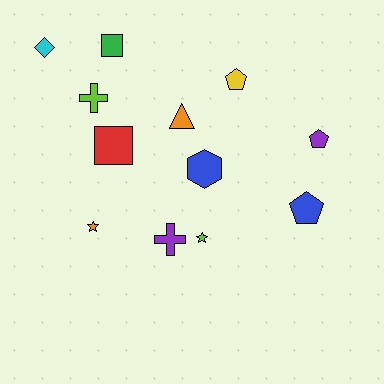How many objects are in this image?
There are 12 objects.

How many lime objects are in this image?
There are 2 lime objects.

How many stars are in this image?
There are 2 stars.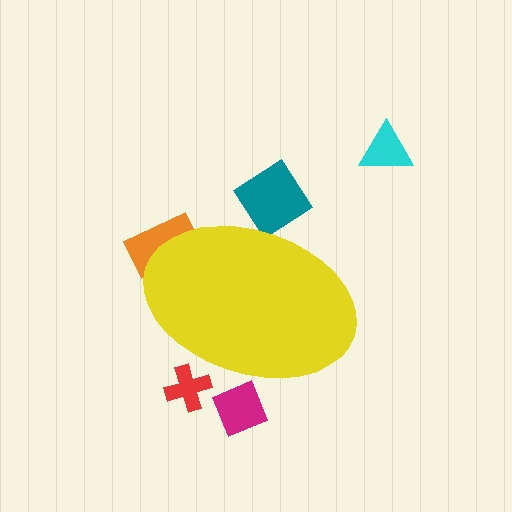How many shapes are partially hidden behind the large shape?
4 shapes are partially hidden.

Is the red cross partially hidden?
Yes, the red cross is partially hidden behind the yellow ellipse.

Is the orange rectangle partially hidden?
Yes, the orange rectangle is partially hidden behind the yellow ellipse.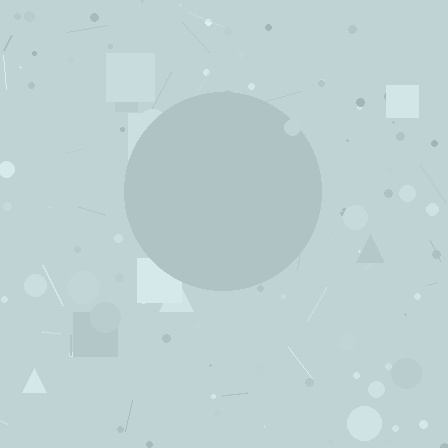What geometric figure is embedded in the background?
A circle is embedded in the background.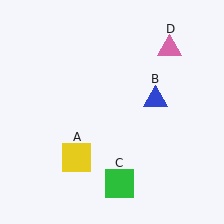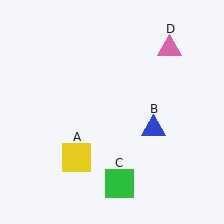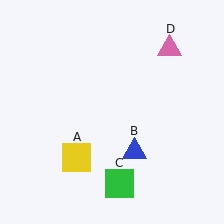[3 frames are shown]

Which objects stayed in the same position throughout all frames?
Yellow square (object A) and green square (object C) and pink triangle (object D) remained stationary.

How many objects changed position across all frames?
1 object changed position: blue triangle (object B).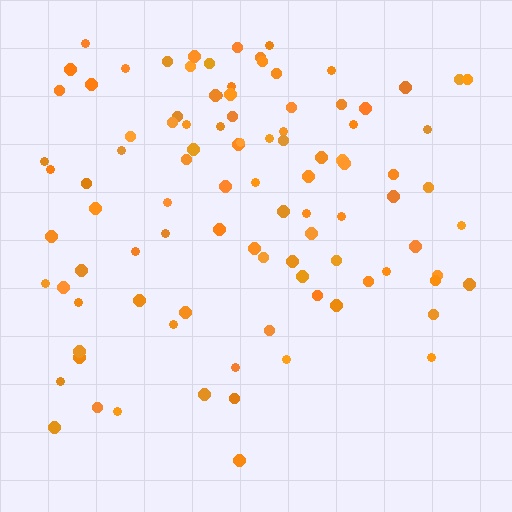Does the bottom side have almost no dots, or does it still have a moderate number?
Still a moderate number, just noticeably fewer than the top.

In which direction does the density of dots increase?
From bottom to top, with the top side densest.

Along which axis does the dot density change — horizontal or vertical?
Vertical.